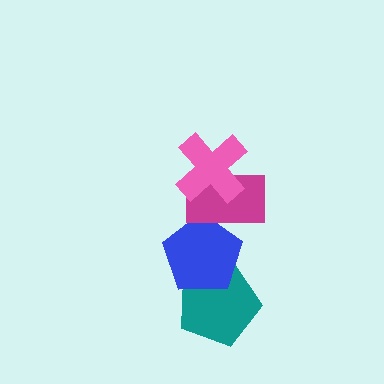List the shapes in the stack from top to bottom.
From top to bottom: the pink cross, the magenta rectangle, the blue pentagon, the teal pentagon.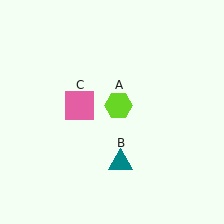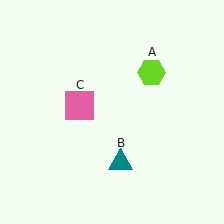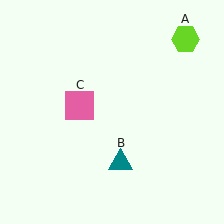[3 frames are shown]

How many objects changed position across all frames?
1 object changed position: lime hexagon (object A).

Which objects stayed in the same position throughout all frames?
Teal triangle (object B) and pink square (object C) remained stationary.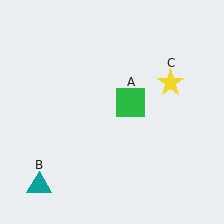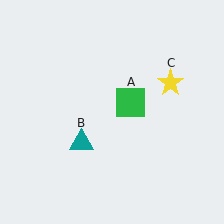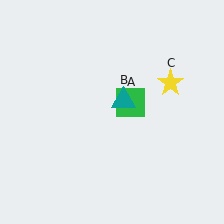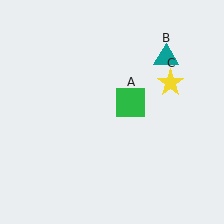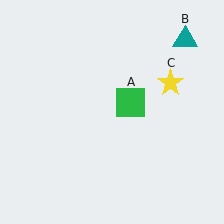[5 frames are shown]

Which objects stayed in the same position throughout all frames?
Green square (object A) and yellow star (object C) remained stationary.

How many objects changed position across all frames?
1 object changed position: teal triangle (object B).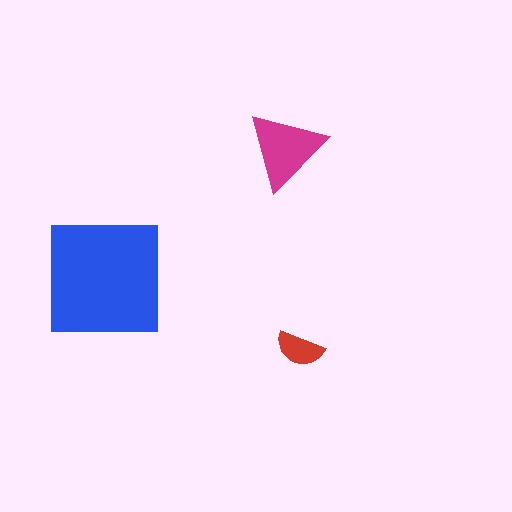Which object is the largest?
The blue square.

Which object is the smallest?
The red semicircle.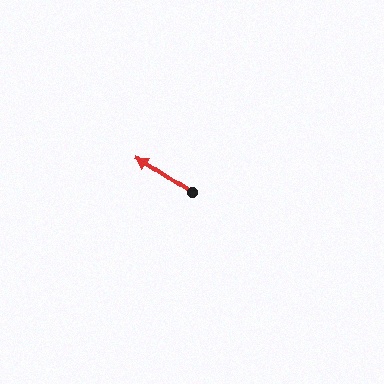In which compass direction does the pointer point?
Northwest.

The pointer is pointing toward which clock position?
Roughly 10 o'clock.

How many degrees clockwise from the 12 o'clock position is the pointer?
Approximately 304 degrees.